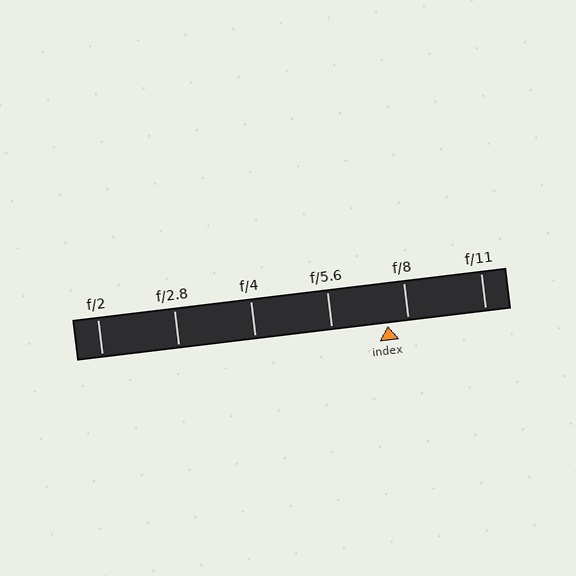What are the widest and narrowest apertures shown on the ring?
The widest aperture shown is f/2 and the narrowest is f/11.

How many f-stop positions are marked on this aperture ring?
There are 6 f-stop positions marked.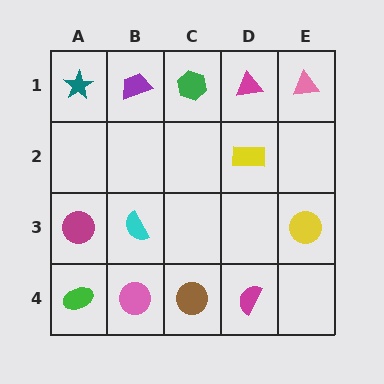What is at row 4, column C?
A brown circle.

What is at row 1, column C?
A green hexagon.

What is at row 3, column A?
A magenta circle.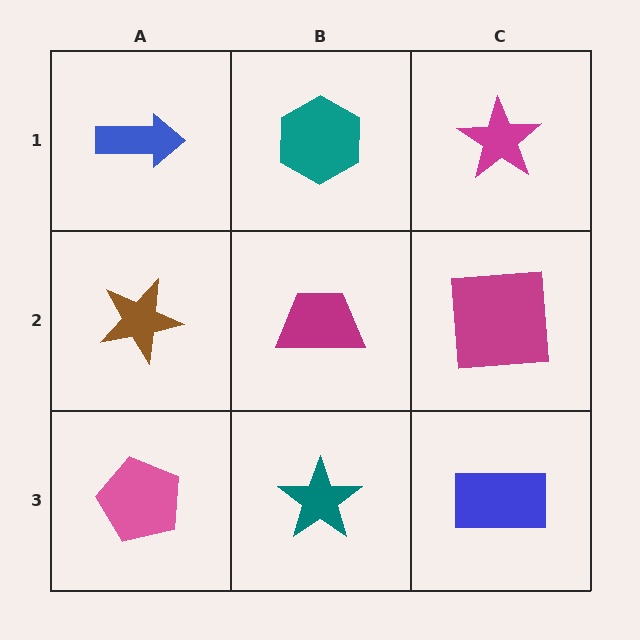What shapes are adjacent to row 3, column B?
A magenta trapezoid (row 2, column B), a pink pentagon (row 3, column A), a blue rectangle (row 3, column C).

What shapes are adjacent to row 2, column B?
A teal hexagon (row 1, column B), a teal star (row 3, column B), a brown star (row 2, column A), a magenta square (row 2, column C).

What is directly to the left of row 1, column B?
A blue arrow.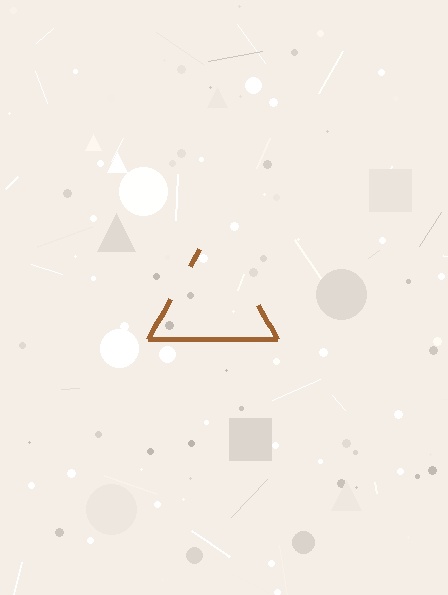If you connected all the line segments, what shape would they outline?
They would outline a triangle.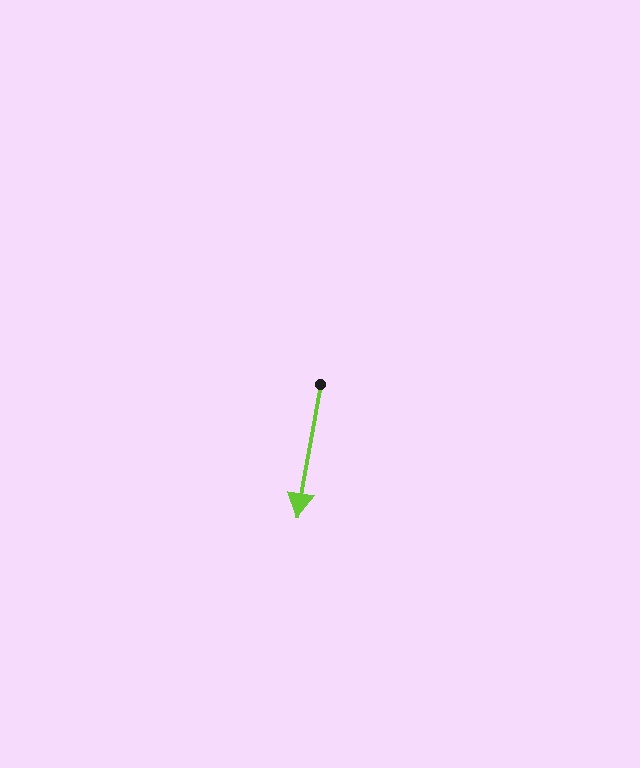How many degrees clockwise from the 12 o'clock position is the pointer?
Approximately 190 degrees.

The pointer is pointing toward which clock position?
Roughly 6 o'clock.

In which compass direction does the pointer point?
South.